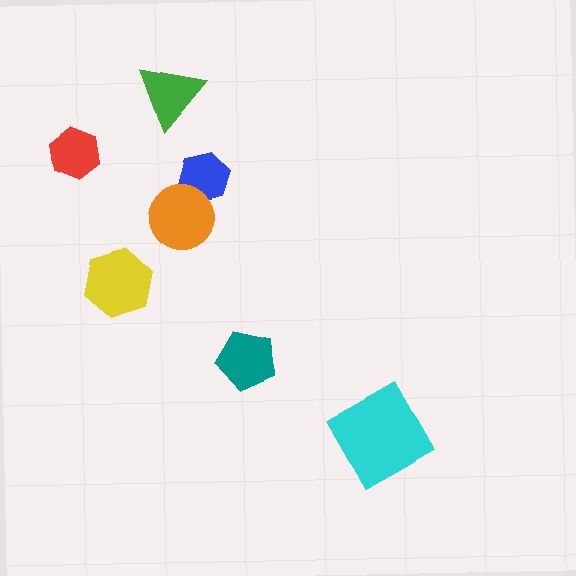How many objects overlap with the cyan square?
0 objects overlap with the cyan square.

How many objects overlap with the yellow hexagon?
0 objects overlap with the yellow hexagon.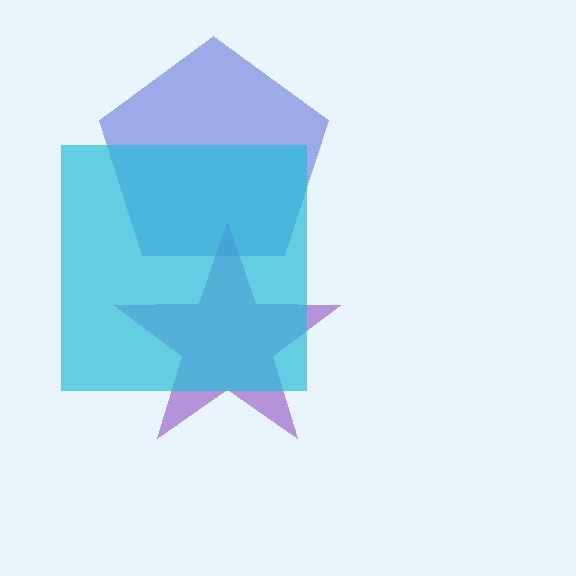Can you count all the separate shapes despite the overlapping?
Yes, there are 3 separate shapes.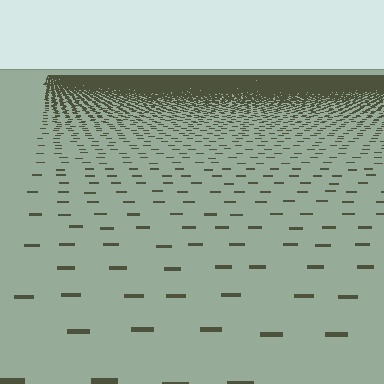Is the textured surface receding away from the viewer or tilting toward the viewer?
The surface is receding away from the viewer. Texture elements get smaller and denser toward the top.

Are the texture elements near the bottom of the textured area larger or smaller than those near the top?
Larger. Near the bottom, elements are closer to the viewer and appear at a bigger on-screen size.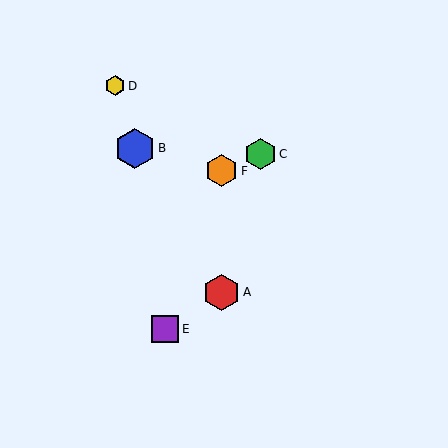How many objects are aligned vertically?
2 objects (A, F) are aligned vertically.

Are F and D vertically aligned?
No, F is at x≈221 and D is at x≈115.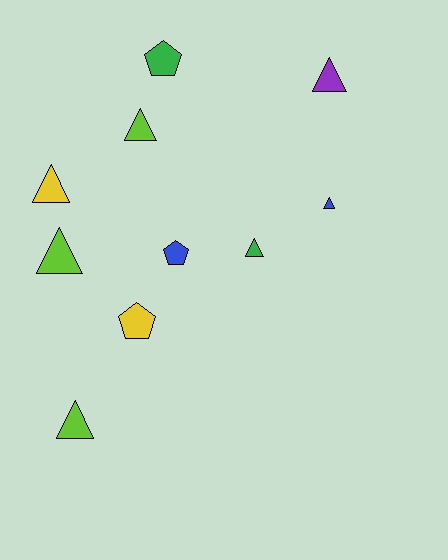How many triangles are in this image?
There are 7 triangles.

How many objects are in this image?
There are 10 objects.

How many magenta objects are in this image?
There are no magenta objects.